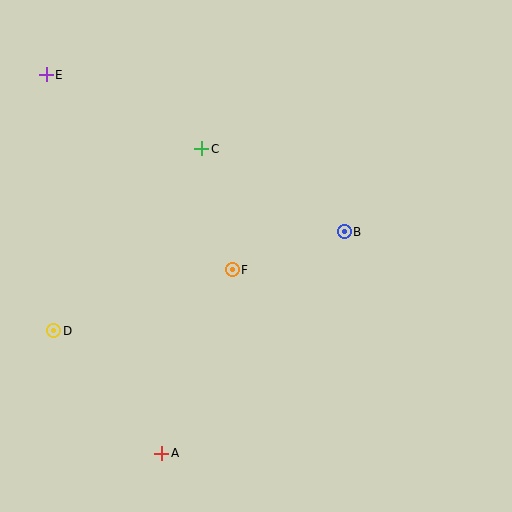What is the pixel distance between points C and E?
The distance between C and E is 172 pixels.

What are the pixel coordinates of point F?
Point F is at (232, 270).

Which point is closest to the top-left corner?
Point E is closest to the top-left corner.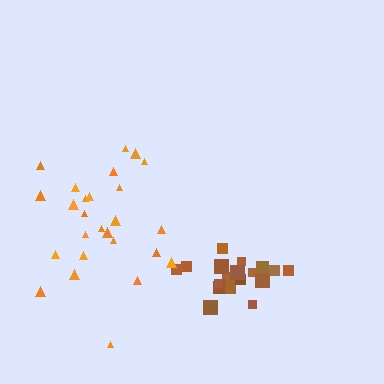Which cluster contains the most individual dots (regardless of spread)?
Orange (27).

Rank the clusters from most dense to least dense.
brown, orange.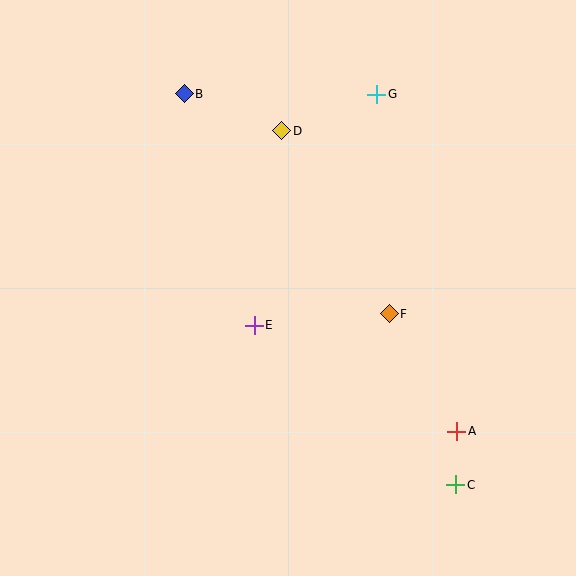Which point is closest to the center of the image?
Point E at (254, 325) is closest to the center.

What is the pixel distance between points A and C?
The distance between A and C is 54 pixels.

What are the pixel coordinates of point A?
Point A is at (457, 431).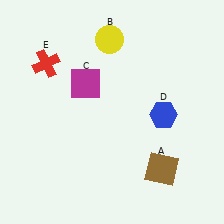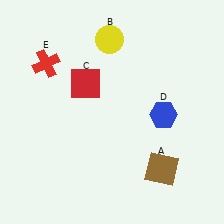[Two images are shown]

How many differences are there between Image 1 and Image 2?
There is 1 difference between the two images.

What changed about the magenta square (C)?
In Image 1, C is magenta. In Image 2, it changed to red.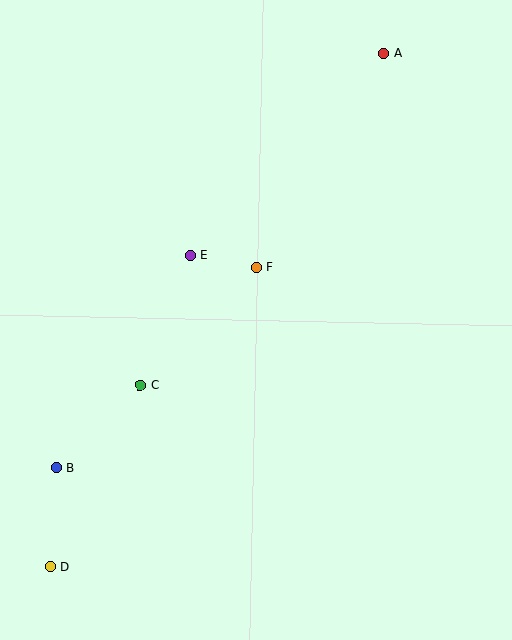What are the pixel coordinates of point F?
Point F is at (256, 267).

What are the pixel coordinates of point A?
Point A is at (383, 53).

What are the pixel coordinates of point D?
Point D is at (50, 566).